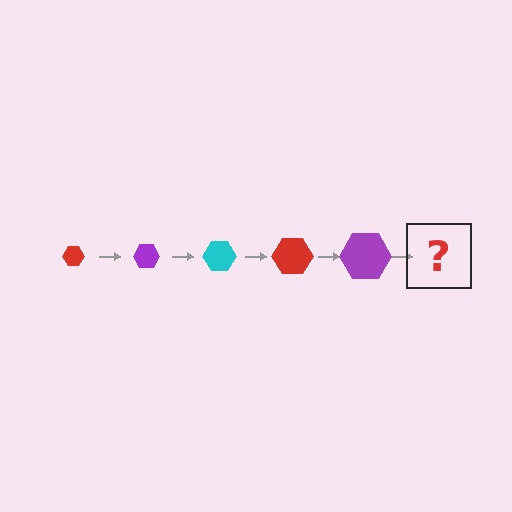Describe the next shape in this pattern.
It should be a cyan hexagon, larger than the previous one.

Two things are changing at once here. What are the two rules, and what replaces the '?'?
The two rules are that the hexagon grows larger each step and the color cycles through red, purple, and cyan. The '?' should be a cyan hexagon, larger than the previous one.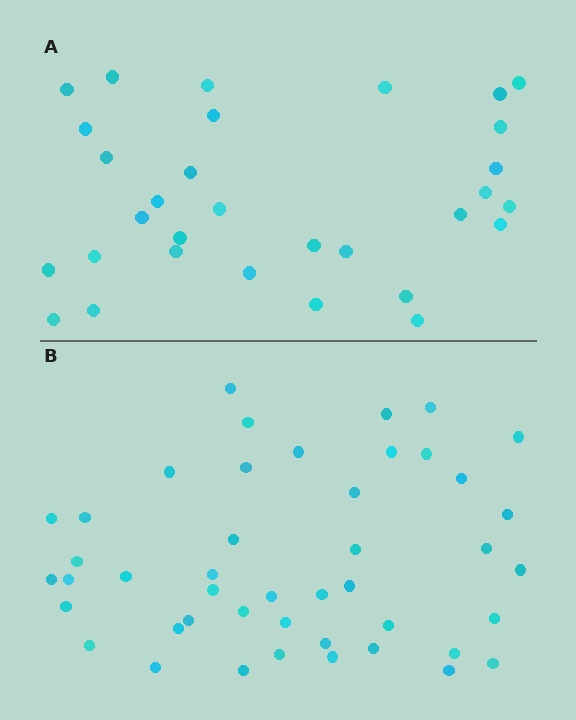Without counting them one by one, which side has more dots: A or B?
Region B (the bottom region) has more dots.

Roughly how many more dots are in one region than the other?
Region B has approximately 15 more dots than region A.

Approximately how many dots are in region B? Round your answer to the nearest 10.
About 40 dots. (The exact count is 45, which rounds to 40.)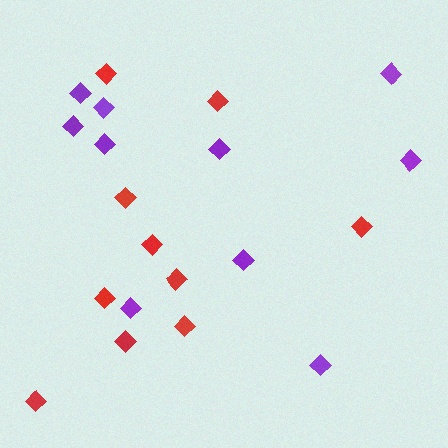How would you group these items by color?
There are 2 groups: one group of purple diamonds (10) and one group of red diamonds (10).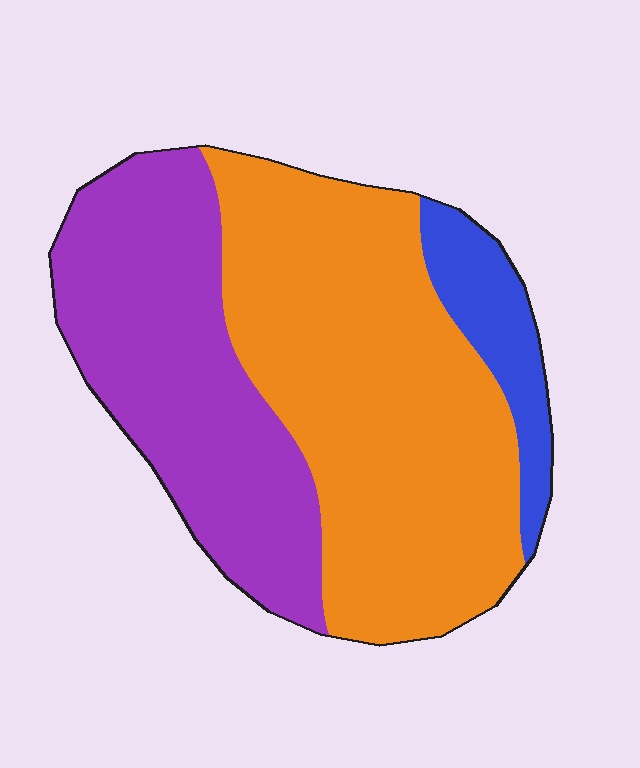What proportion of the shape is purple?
Purple takes up about three eighths (3/8) of the shape.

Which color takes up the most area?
Orange, at roughly 55%.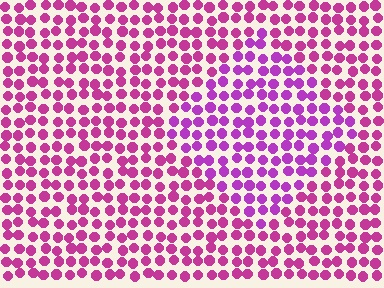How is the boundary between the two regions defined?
The boundary is defined purely by a slight shift in hue (about 25 degrees). Spacing, size, and orientation are identical on both sides.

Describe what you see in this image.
The image is filled with small magenta elements in a uniform arrangement. A diamond-shaped region is visible where the elements are tinted to a slightly different hue, forming a subtle color boundary.